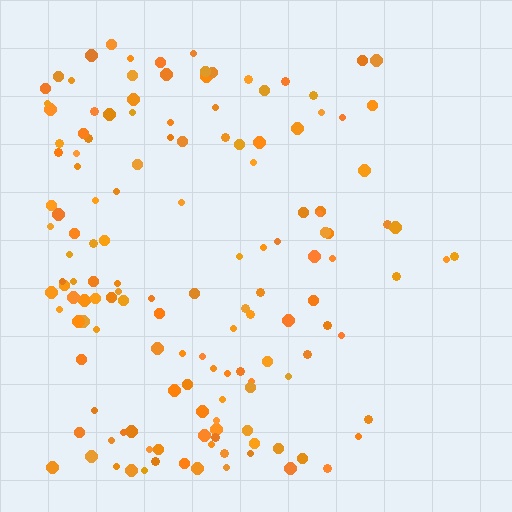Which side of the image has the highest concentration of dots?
The left.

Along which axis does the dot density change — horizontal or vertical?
Horizontal.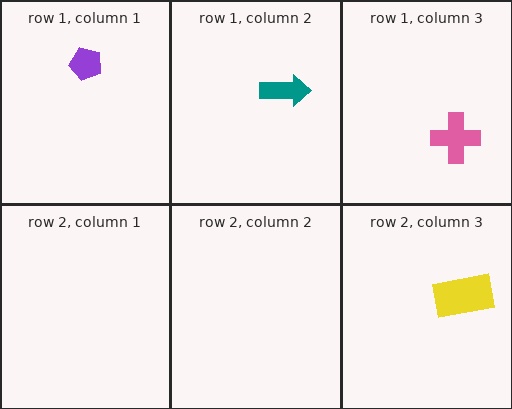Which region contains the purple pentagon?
The row 1, column 1 region.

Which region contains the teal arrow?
The row 1, column 2 region.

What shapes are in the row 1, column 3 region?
The pink cross.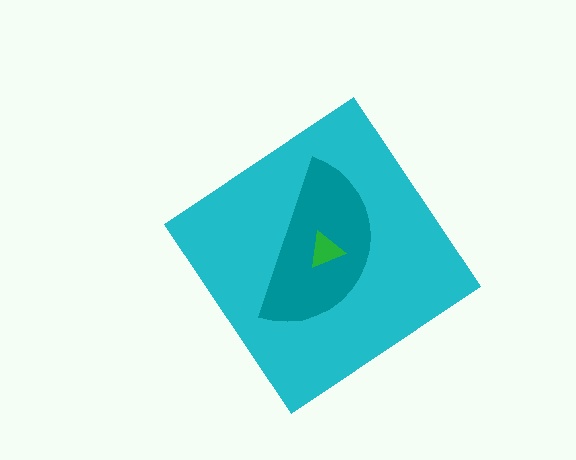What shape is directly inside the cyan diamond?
The teal semicircle.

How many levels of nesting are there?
3.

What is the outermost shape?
The cyan diamond.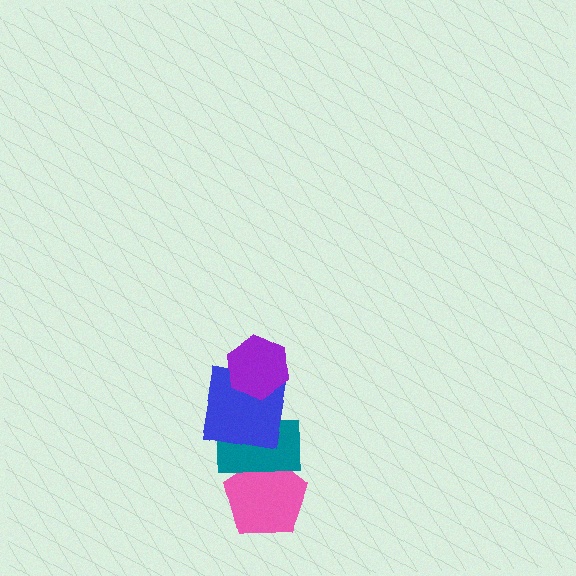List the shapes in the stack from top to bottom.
From top to bottom: the purple hexagon, the blue square, the teal rectangle, the pink pentagon.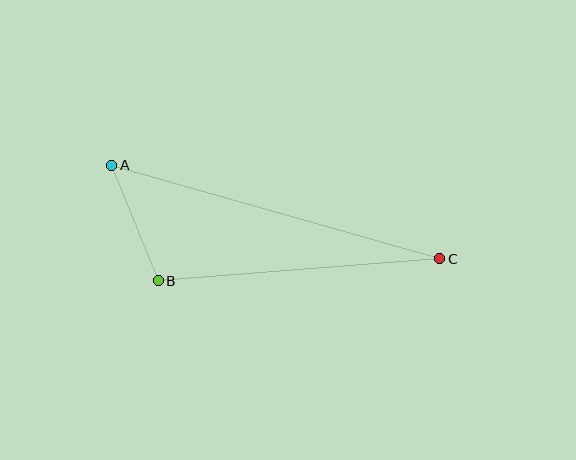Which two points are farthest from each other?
Points A and C are farthest from each other.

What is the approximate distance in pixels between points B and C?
The distance between B and C is approximately 282 pixels.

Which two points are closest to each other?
Points A and B are closest to each other.